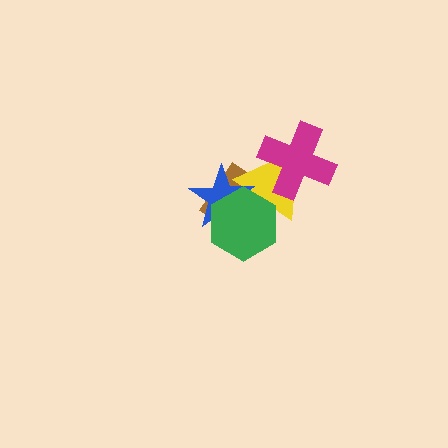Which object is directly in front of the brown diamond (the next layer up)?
The yellow triangle is directly in front of the brown diamond.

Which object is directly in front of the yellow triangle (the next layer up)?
The blue star is directly in front of the yellow triangle.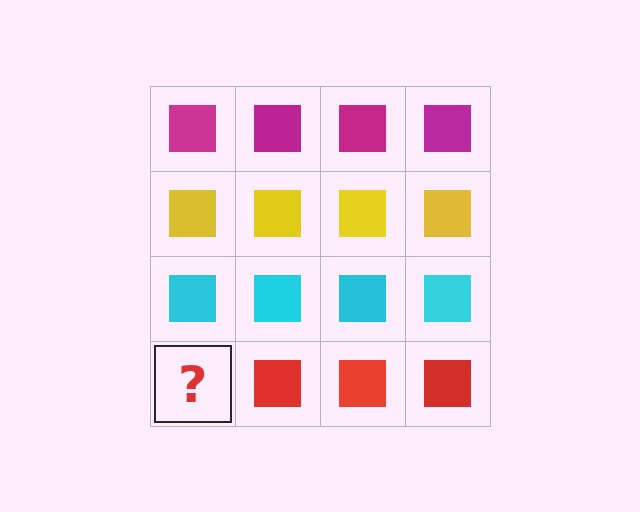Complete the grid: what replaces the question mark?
The question mark should be replaced with a red square.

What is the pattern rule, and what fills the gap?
The rule is that each row has a consistent color. The gap should be filled with a red square.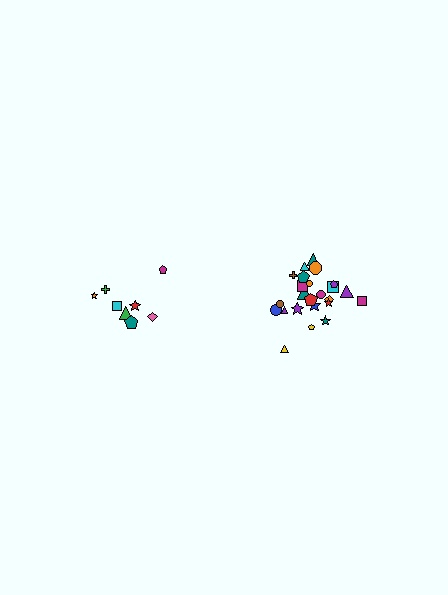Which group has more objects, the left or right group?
The right group.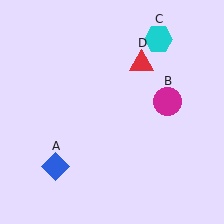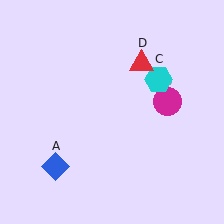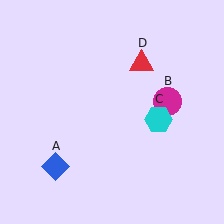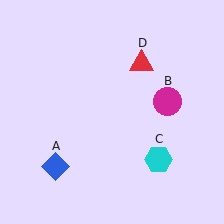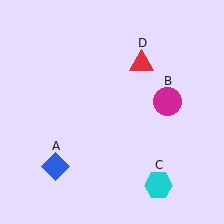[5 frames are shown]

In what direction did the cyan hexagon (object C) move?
The cyan hexagon (object C) moved down.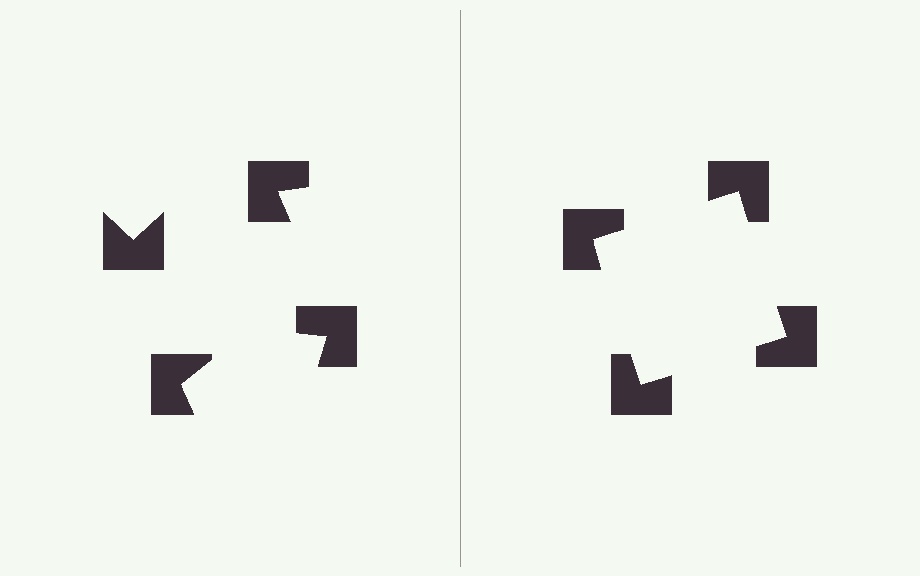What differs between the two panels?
The notched squares are positioned identically on both sides; only the wedge orientations differ. On the right they align to a square; on the left they are misaligned.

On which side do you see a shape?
An illusory square appears on the right side. On the left side the wedge cuts are rotated, so no coherent shape forms.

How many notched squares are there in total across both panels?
8 — 4 on each side.